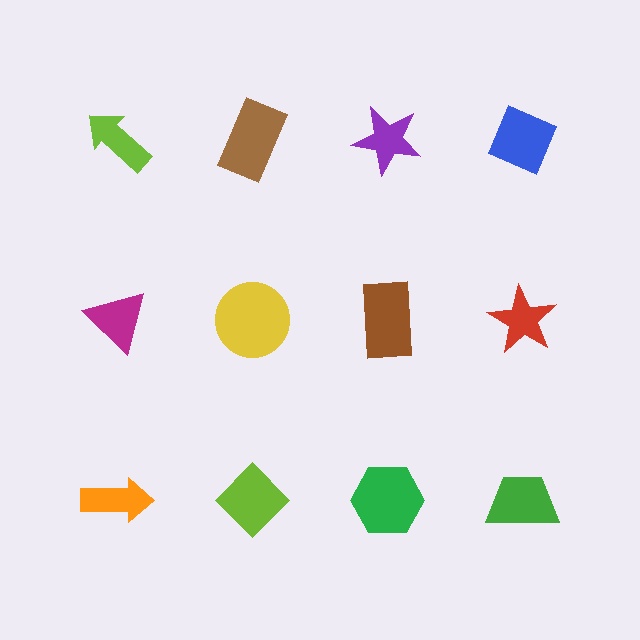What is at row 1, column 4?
A blue diamond.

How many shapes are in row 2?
4 shapes.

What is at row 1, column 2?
A brown rectangle.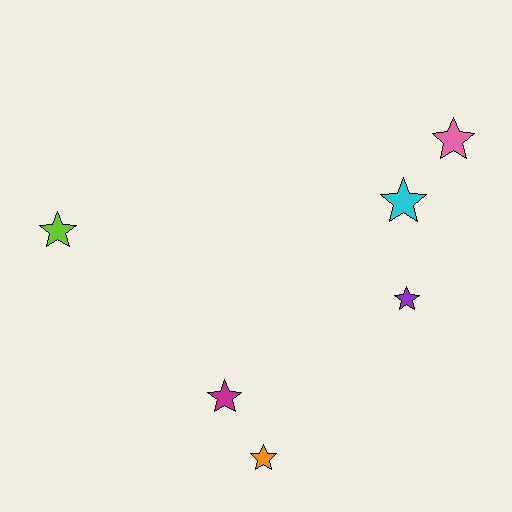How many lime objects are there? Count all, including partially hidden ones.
There is 1 lime object.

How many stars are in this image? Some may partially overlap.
There are 6 stars.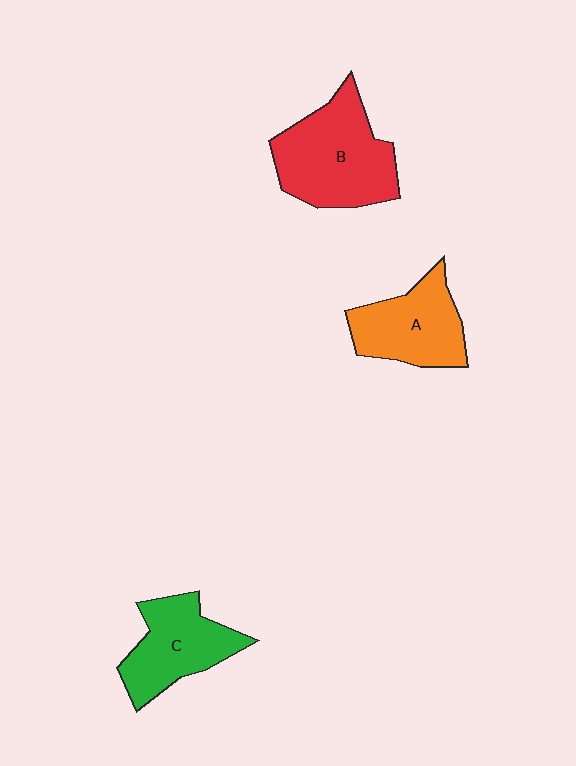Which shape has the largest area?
Shape B (red).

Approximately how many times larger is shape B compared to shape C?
Approximately 1.3 times.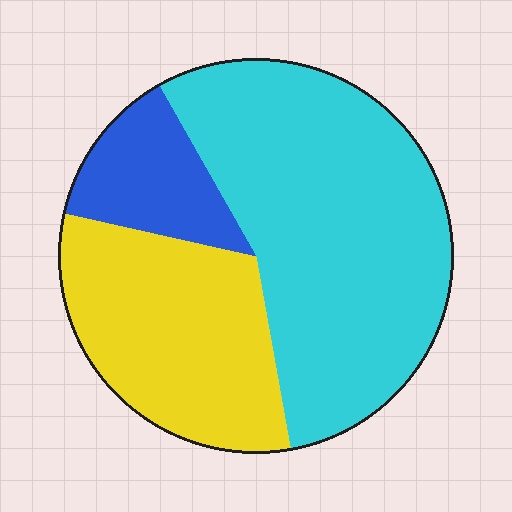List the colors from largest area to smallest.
From largest to smallest: cyan, yellow, blue.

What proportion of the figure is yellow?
Yellow takes up about one third (1/3) of the figure.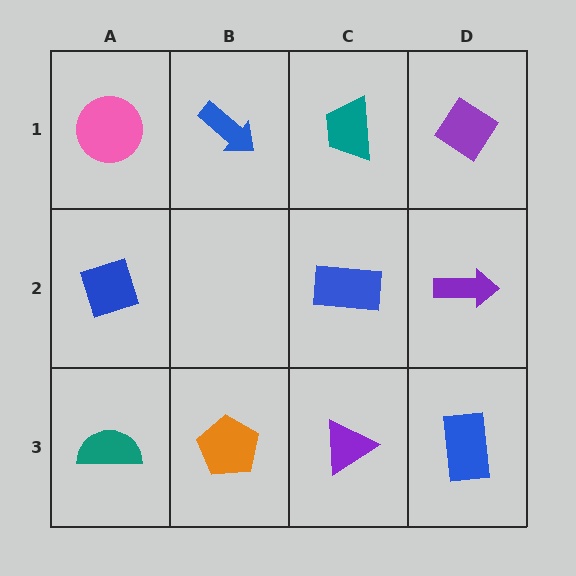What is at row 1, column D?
A purple diamond.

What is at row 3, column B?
An orange pentagon.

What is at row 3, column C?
A purple triangle.